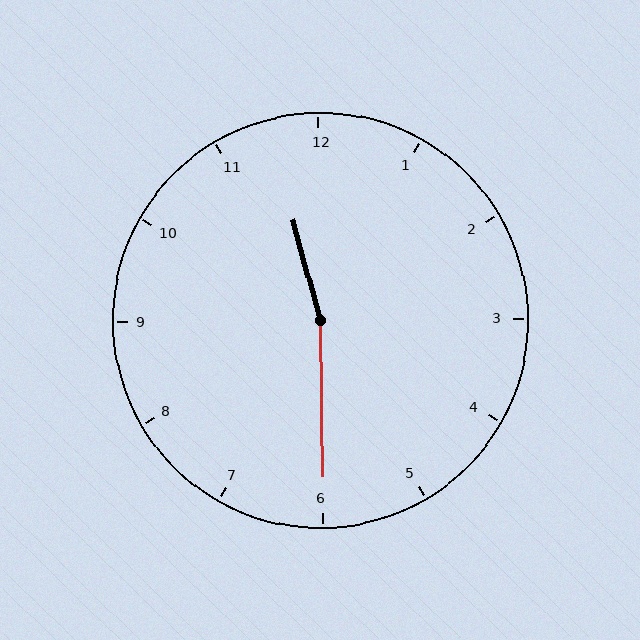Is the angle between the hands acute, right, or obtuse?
It is obtuse.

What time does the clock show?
11:30.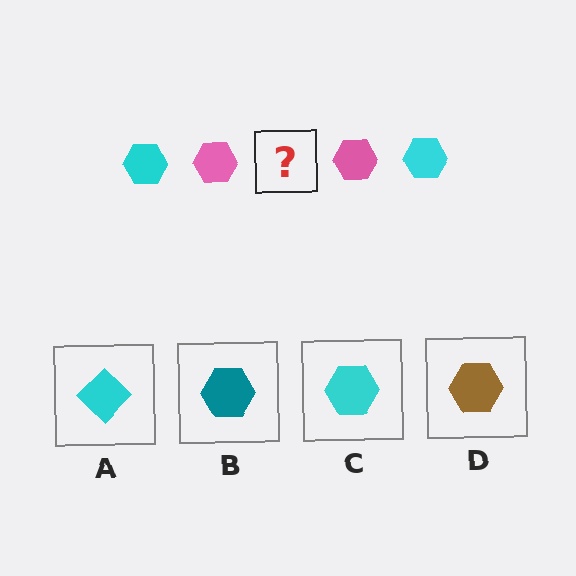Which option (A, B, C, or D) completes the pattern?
C.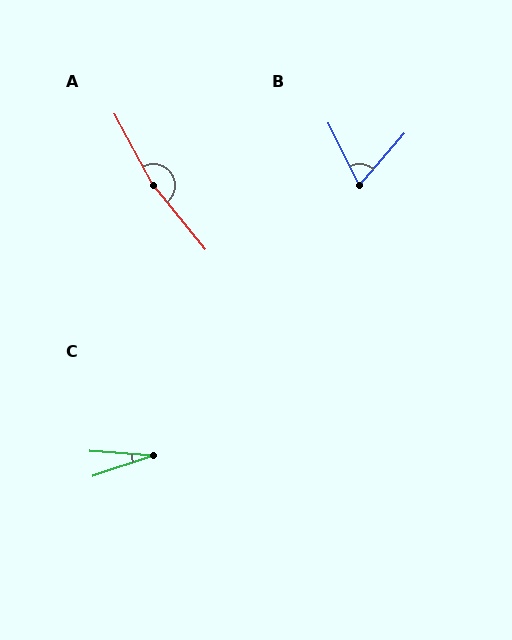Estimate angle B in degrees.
Approximately 67 degrees.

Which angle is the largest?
A, at approximately 169 degrees.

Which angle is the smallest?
C, at approximately 22 degrees.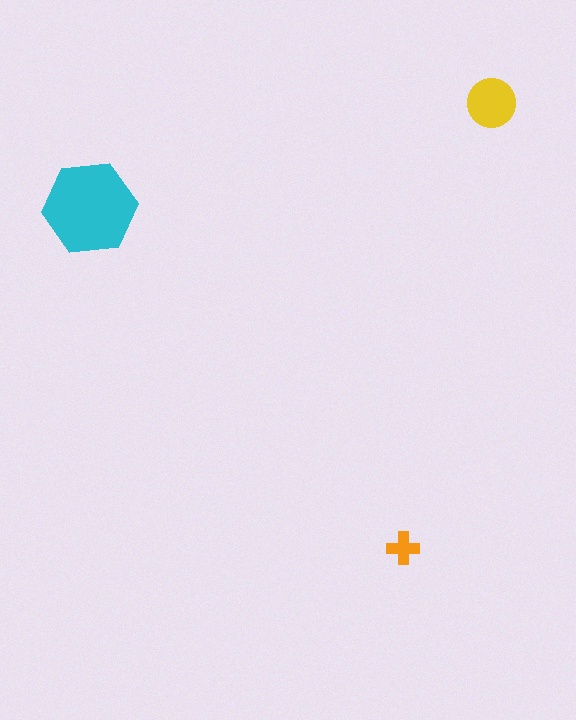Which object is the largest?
The cyan hexagon.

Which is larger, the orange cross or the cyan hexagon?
The cyan hexagon.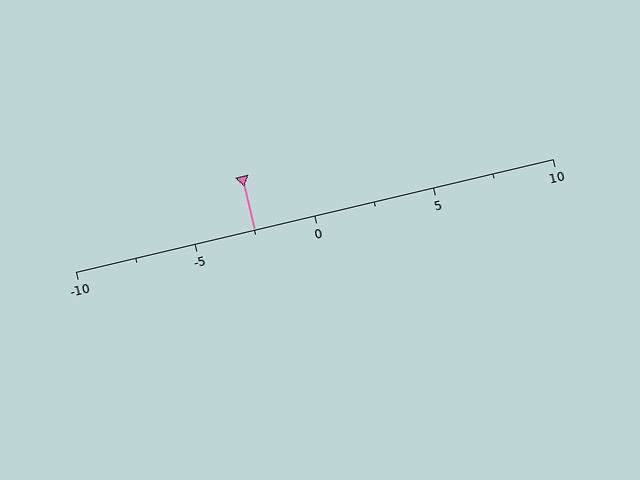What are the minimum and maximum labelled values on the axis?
The axis runs from -10 to 10.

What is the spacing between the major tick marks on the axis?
The major ticks are spaced 5 apart.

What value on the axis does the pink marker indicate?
The marker indicates approximately -2.5.